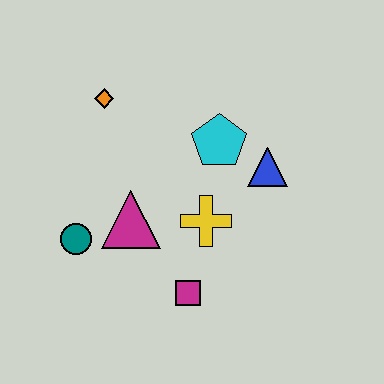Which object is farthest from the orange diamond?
The magenta square is farthest from the orange diamond.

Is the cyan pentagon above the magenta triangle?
Yes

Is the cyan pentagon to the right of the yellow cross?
Yes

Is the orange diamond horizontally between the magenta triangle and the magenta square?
No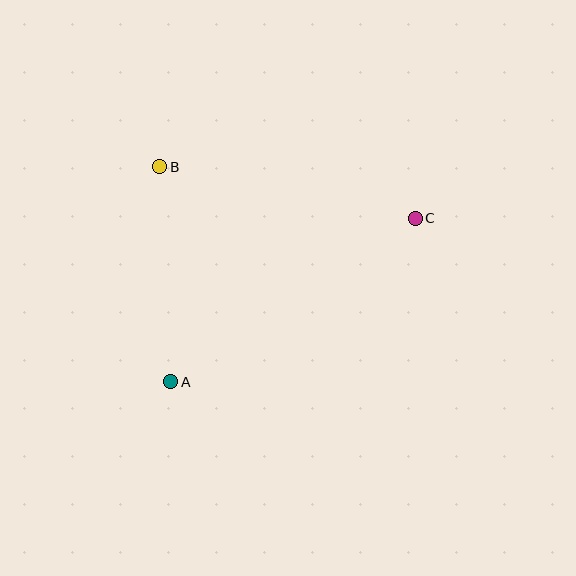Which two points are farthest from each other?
Points A and C are farthest from each other.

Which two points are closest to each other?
Points A and B are closest to each other.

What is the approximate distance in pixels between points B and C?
The distance between B and C is approximately 260 pixels.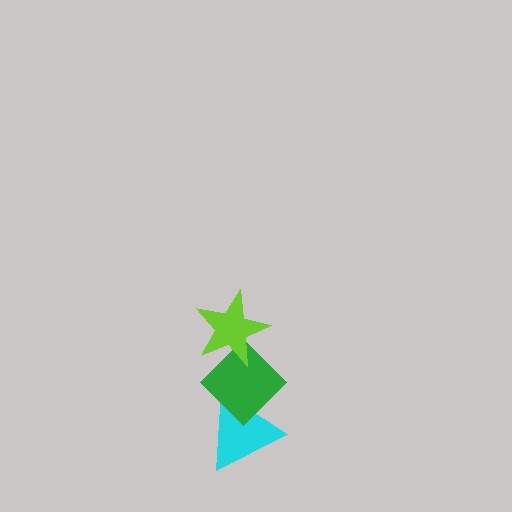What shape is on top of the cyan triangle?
The green diamond is on top of the cyan triangle.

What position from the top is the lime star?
The lime star is 1st from the top.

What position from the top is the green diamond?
The green diamond is 2nd from the top.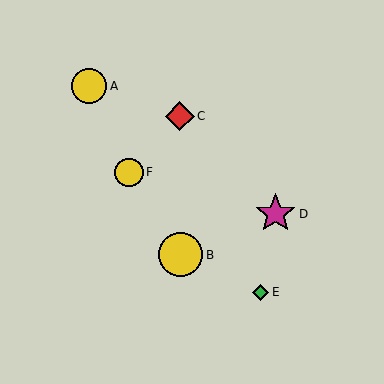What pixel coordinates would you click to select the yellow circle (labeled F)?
Click at (129, 172) to select the yellow circle F.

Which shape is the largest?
The yellow circle (labeled B) is the largest.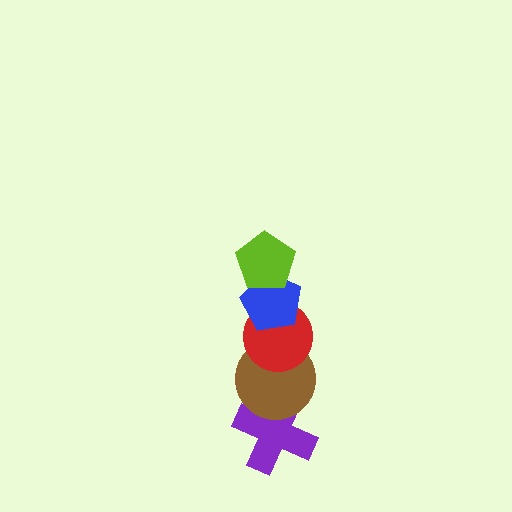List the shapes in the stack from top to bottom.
From top to bottom: the lime pentagon, the blue pentagon, the red circle, the brown circle, the purple cross.